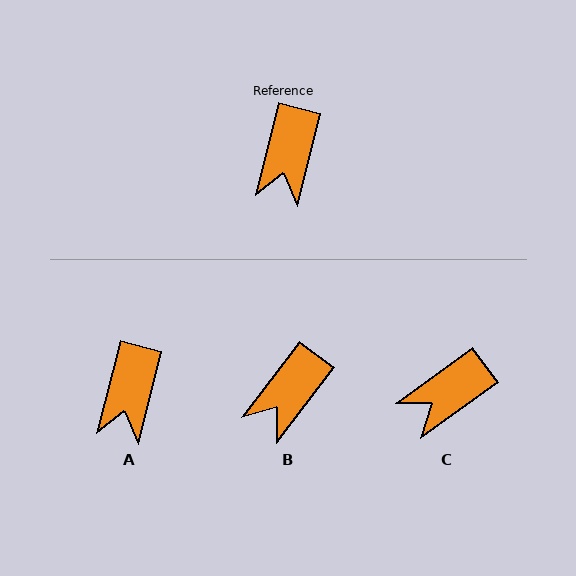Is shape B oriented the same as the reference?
No, it is off by about 23 degrees.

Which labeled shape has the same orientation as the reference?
A.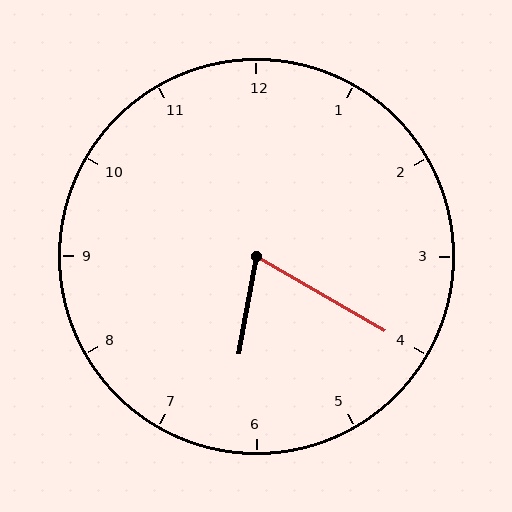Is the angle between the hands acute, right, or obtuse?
It is acute.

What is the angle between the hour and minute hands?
Approximately 70 degrees.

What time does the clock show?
6:20.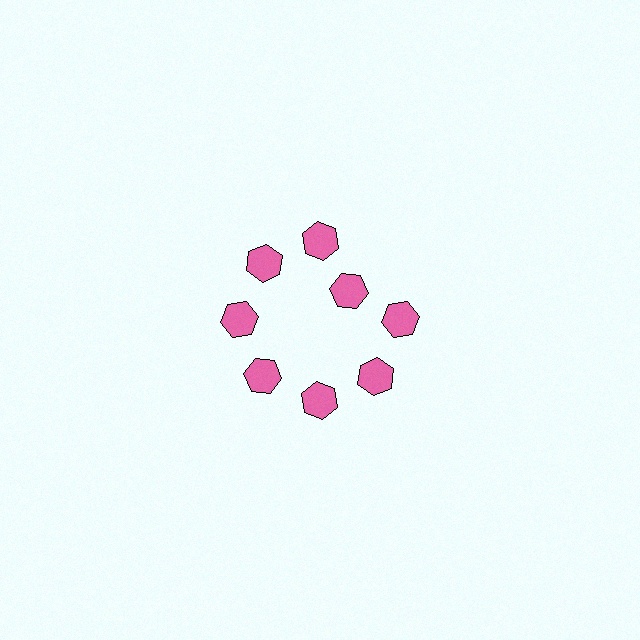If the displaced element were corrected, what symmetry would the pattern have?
It would have 8-fold rotational symmetry — the pattern would map onto itself every 45 degrees.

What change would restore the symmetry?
The symmetry would be restored by moving it outward, back onto the ring so that all 8 hexagons sit at equal angles and equal distance from the center.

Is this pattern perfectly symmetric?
No. The 8 pink hexagons are arranged in a ring, but one element near the 2 o'clock position is pulled inward toward the center, breaking the 8-fold rotational symmetry.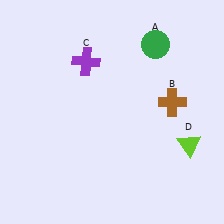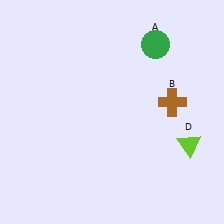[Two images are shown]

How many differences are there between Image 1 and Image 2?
There is 1 difference between the two images.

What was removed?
The purple cross (C) was removed in Image 2.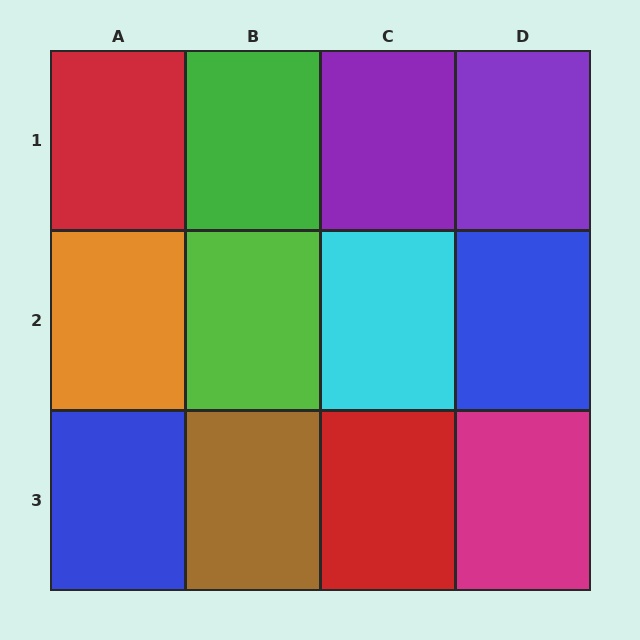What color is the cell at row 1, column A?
Red.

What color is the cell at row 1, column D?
Purple.